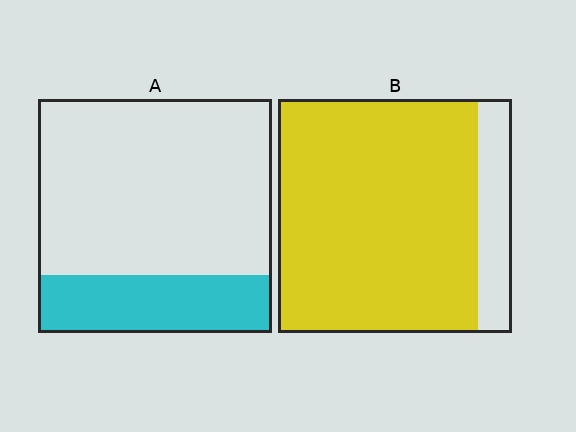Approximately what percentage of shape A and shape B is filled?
A is approximately 25% and B is approximately 85%.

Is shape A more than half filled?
No.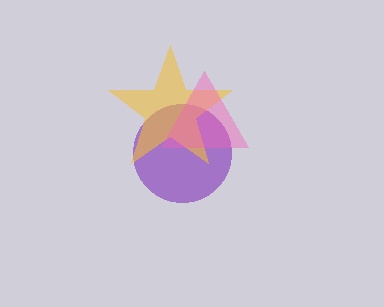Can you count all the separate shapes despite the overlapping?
Yes, there are 3 separate shapes.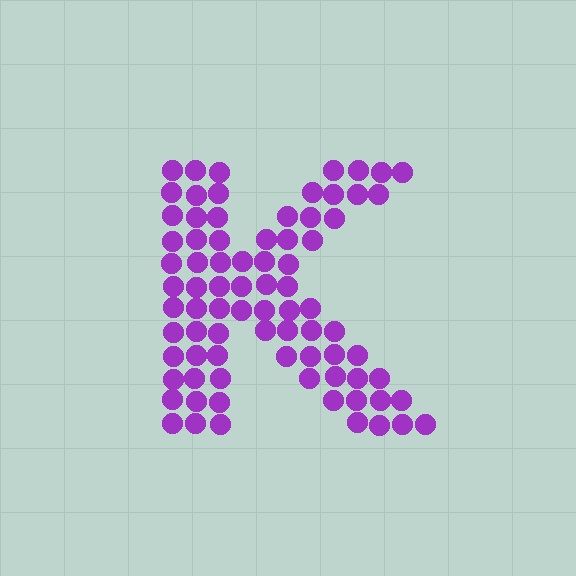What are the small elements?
The small elements are circles.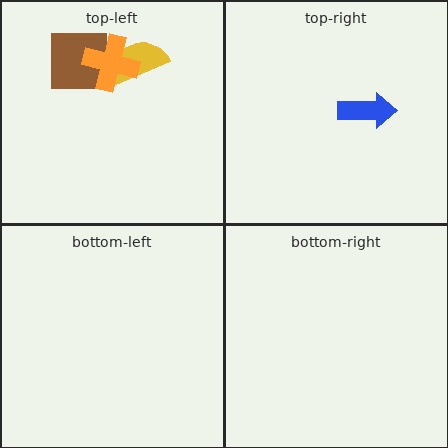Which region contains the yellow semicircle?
The top-left region.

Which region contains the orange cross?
The top-left region.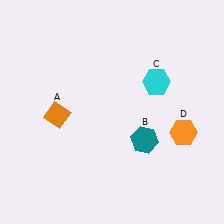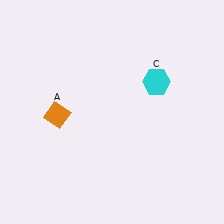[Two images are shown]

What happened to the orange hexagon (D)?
The orange hexagon (D) was removed in Image 2. It was in the bottom-right area of Image 1.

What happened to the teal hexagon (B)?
The teal hexagon (B) was removed in Image 2. It was in the bottom-right area of Image 1.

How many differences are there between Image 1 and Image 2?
There are 2 differences between the two images.